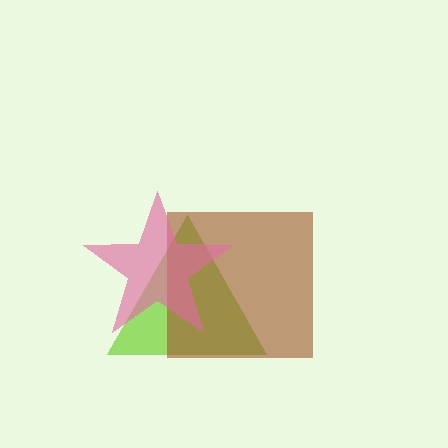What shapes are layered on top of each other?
The layered shapes are: a lime triangle, a brown square, a pink star.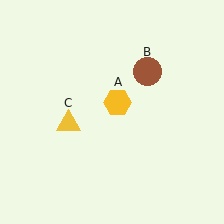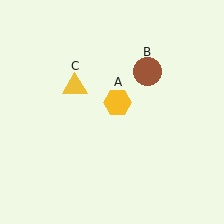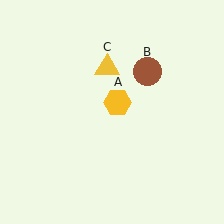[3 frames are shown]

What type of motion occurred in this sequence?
The yellow triangle (object C) rotated clockwise around the center of the scene.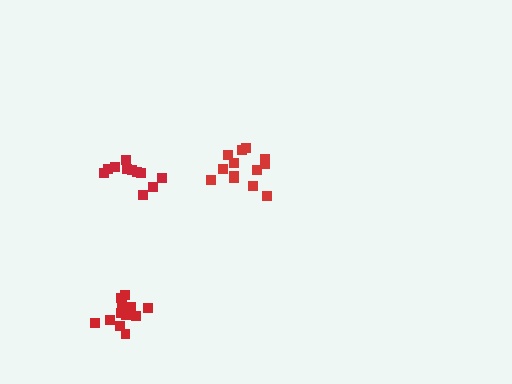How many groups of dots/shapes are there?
There are 3 groups.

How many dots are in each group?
Group 1: 14 dots, Group 2: 11 dots, Group 3: 13 dots (38 total).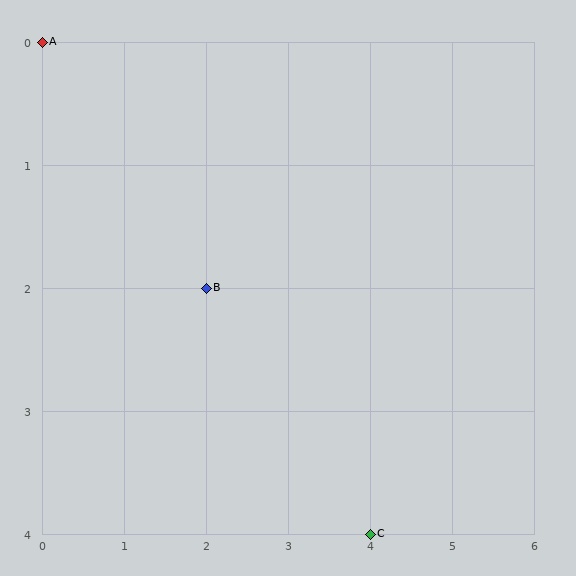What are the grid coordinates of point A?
Point A is at grid coordinates (0, 0).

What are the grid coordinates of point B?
Point B is at grid coordinates (2, 2).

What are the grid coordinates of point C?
Point C is at grid coordinates (4, 4).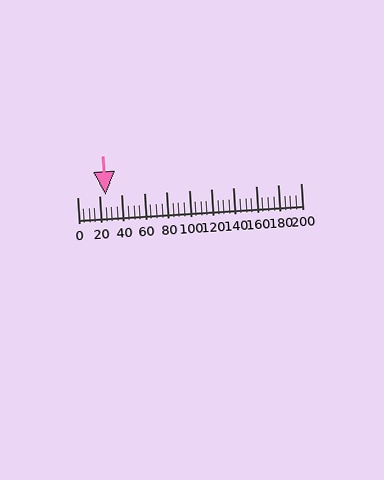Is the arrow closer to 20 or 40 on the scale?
The arrow is closer to 20.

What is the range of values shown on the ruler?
The ruler shows values from 0 to 200.